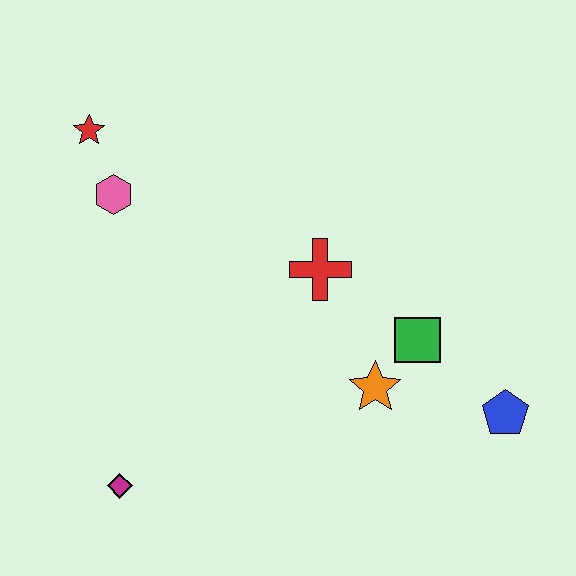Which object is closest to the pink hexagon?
The red star is closest to the pink hexagon.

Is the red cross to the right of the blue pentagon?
No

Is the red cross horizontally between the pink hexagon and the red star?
No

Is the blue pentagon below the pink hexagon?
Yes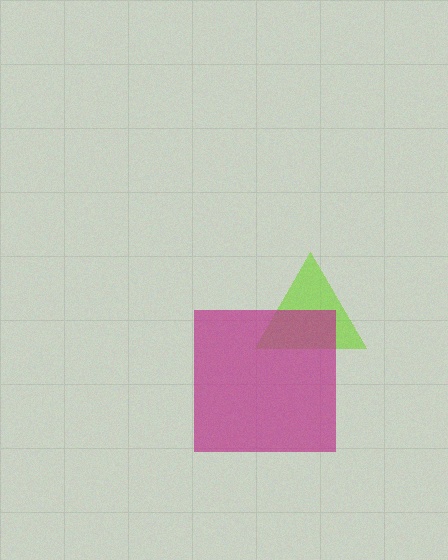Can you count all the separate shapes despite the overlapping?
Yes, there are 2 separate shapes.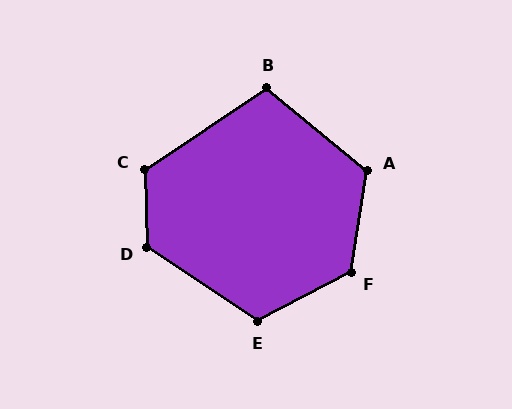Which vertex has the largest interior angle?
F, at approximately 127 degrees.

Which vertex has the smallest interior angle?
B, at approximately 107 degrees.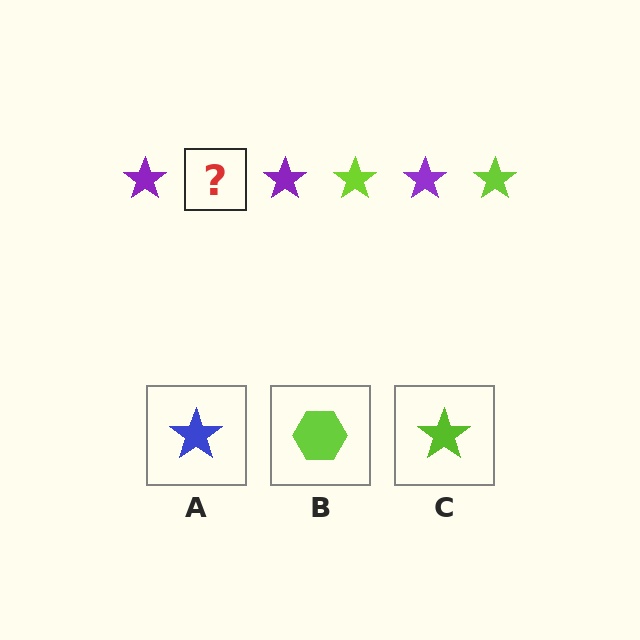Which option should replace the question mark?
Option C.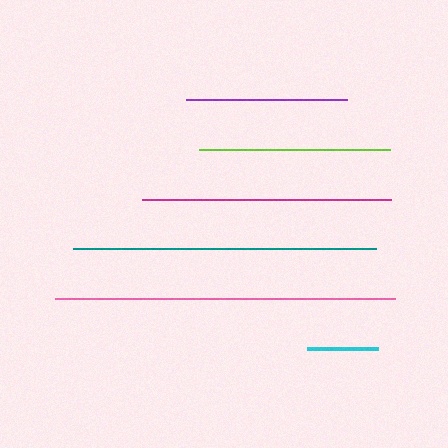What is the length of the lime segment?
The lime segment is approximately 190 pixels long.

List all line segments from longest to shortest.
From longest to shortest: pink, teal, magenta, lime, purple, cyan.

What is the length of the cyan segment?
The cyan segment is approximately 71 pixels long.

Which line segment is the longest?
The pink line is the longest at approximately 340 pixels.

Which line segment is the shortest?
The cyan line is the shortest at approximately 71 pixels.